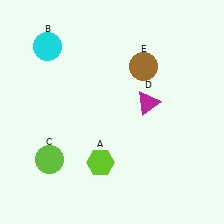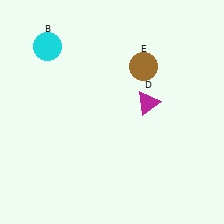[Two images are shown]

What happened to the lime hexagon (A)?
The lime hexagon (A) was removed in Image 2. It was in the bottom-left area of Image 1.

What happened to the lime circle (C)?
The lime circle (C) was removed in Image 2. It was in the bottom-left area of Image 1.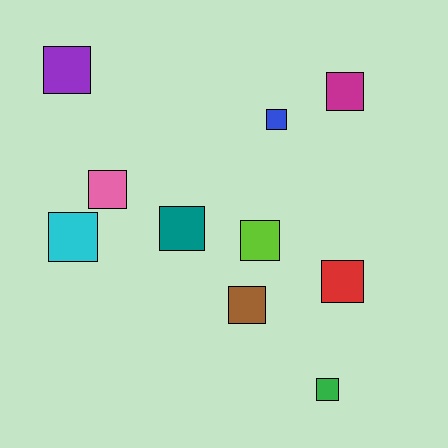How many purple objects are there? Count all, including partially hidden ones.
There is 1 purple object.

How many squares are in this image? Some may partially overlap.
There are 10 squares.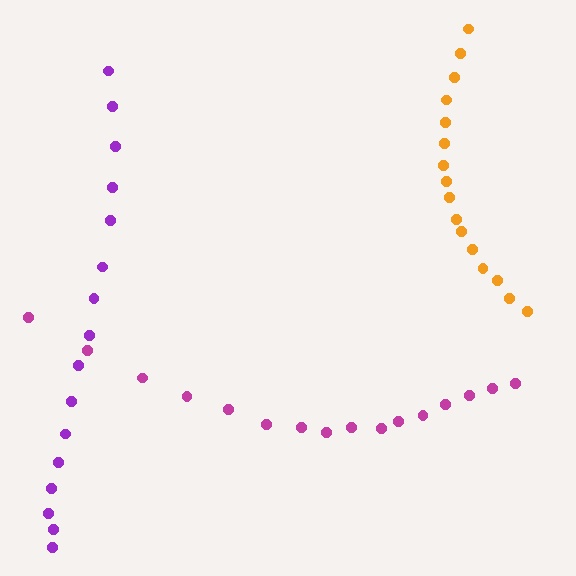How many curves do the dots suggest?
There are 3 distinct paths.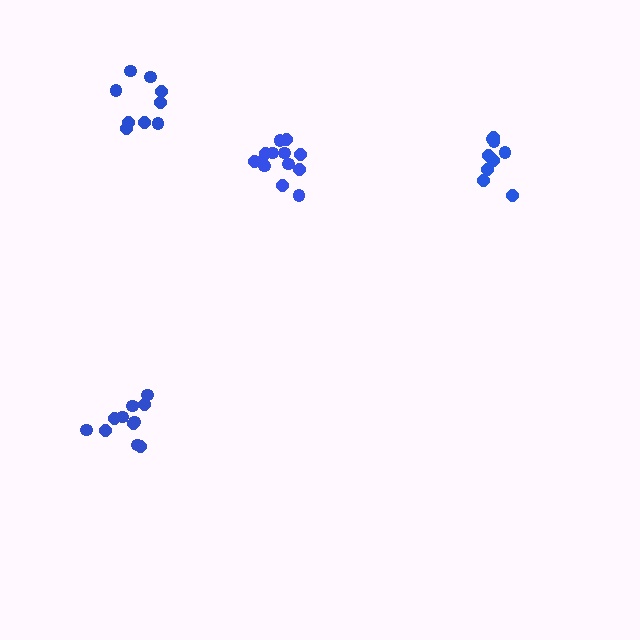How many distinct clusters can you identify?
There are 4 distinct clusters.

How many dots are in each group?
Group 1: 9 dots, Group 2: 11 dots, Group 3: 13 dots, Group 4: 10 dots (43 total).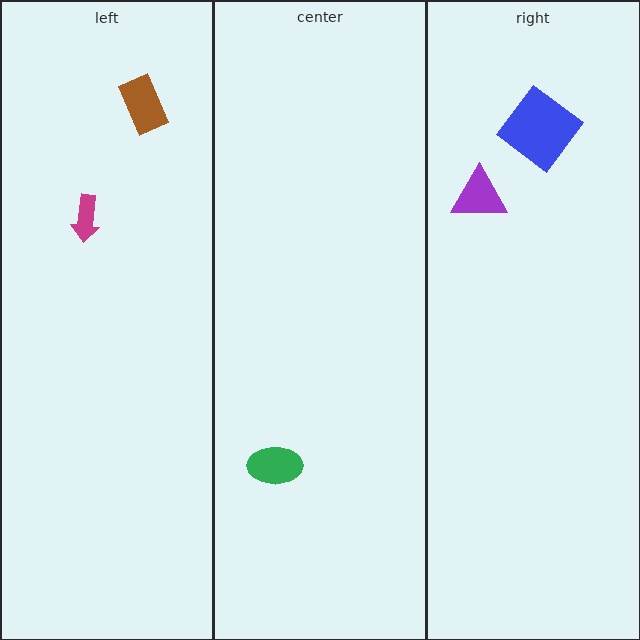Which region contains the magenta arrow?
The left region.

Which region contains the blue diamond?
The right region.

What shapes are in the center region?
The green ellipse.